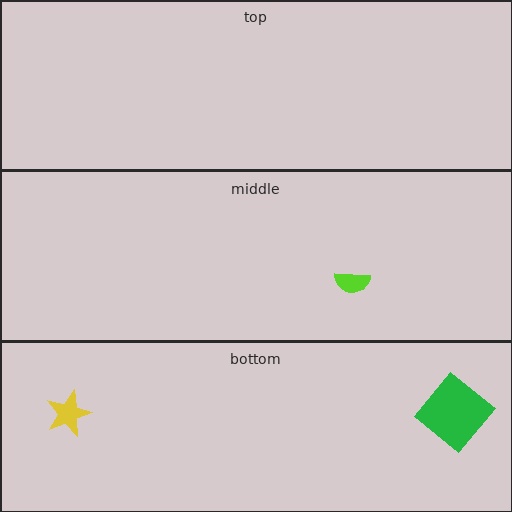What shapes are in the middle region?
The lime semicircle.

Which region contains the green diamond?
The bottom region.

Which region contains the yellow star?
The bottom region.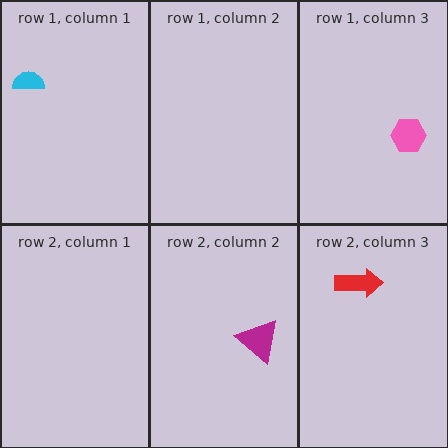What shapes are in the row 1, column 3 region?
The pink hexagon.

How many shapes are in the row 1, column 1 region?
1.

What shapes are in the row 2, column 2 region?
The magenta triangle.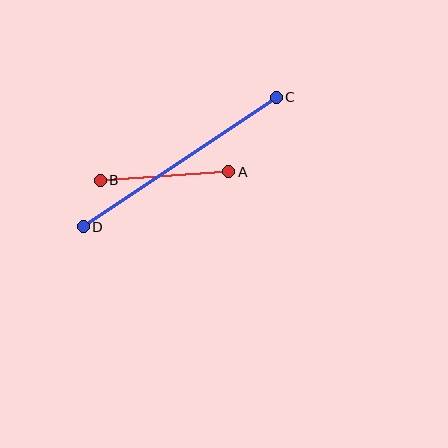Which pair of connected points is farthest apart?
Points C and D are farthest apart.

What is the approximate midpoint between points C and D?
The midpoint is at approximately (180, 162) pixels.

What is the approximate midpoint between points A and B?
The midpoint is at approximately (164, 176) pixels.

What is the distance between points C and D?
The distance is approximately 233 pixels.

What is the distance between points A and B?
The distance is approximately 129 pixels.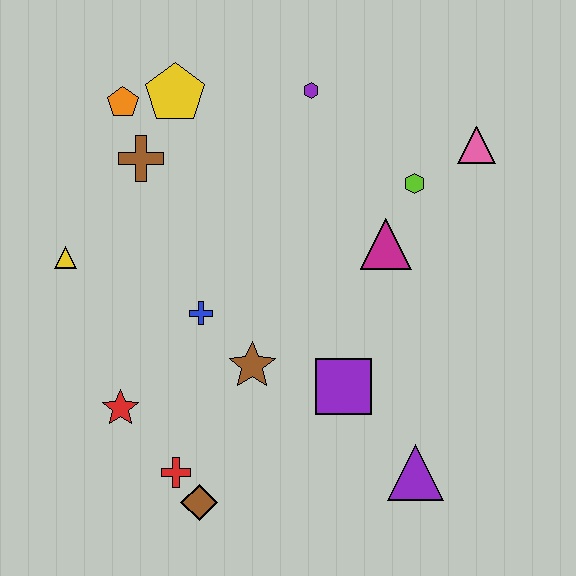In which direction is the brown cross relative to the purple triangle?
The brown cross is above the purple triangle.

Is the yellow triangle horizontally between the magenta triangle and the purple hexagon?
No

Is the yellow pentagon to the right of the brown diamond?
No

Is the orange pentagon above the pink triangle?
Yes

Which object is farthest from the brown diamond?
The pink triangle is farthest from the brown diamond.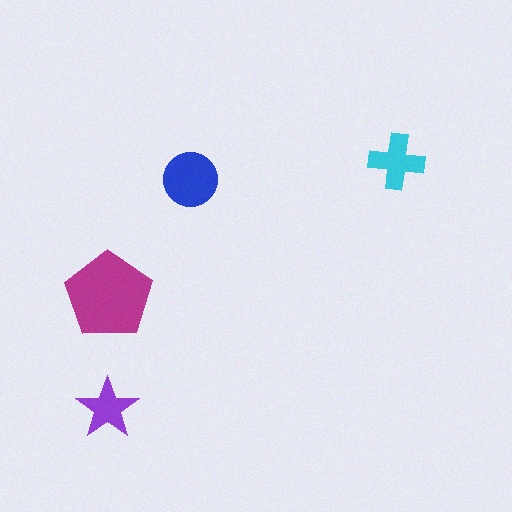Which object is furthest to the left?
The purple star is leftmost.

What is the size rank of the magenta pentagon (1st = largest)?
1st.